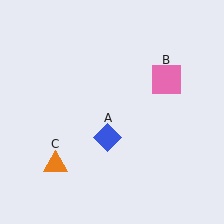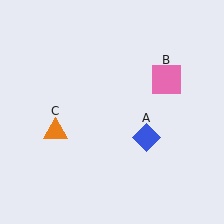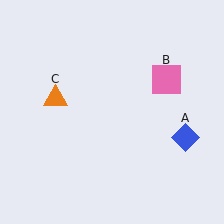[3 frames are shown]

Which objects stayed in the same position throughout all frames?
Pink square (object B) remained stationary.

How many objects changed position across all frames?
2 objects changed position: blue diamond (object A), orange triangle (object C).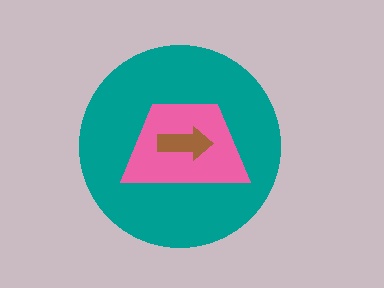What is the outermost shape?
The teal circle.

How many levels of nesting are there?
3.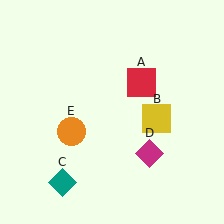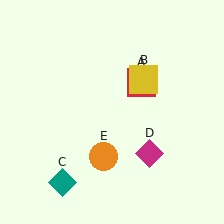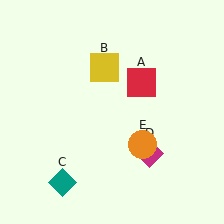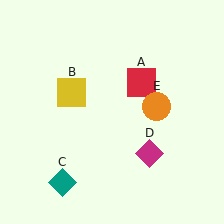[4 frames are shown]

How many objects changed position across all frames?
2 objects changed position: yellow square (object B), orange circle (object E).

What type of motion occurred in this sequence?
The yellow square (object B), orange circle (object E) rotated counterclockwise around the center of the scene.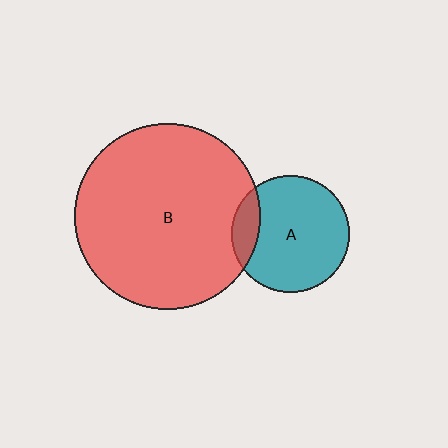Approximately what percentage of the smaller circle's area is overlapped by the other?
Approximately 15%.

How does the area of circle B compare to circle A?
Approximately 2.5 times.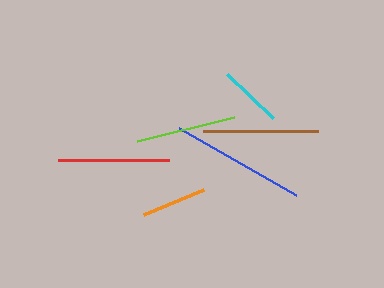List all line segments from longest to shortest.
From longest to shortest: blue, brown, red, lime, orange, cyan.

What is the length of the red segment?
The red segment is approximately 112 pixels long.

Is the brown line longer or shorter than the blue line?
The blue line is longer than the brown line.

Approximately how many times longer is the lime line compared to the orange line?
The lime line is approximately 1.5 times the length of the orange line.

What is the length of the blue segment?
The blue segment is approximately 135 pixels long.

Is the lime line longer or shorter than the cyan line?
The lime line is longer than the cyan line.